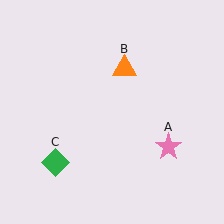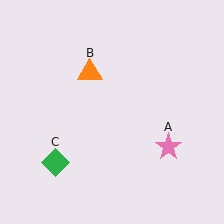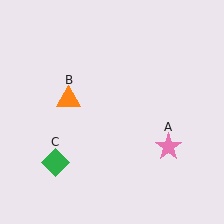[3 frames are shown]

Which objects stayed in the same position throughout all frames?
Pink star (object A) and green diamond (object C) remained stationary.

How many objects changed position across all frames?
1 object changed position: orange triangle (object B).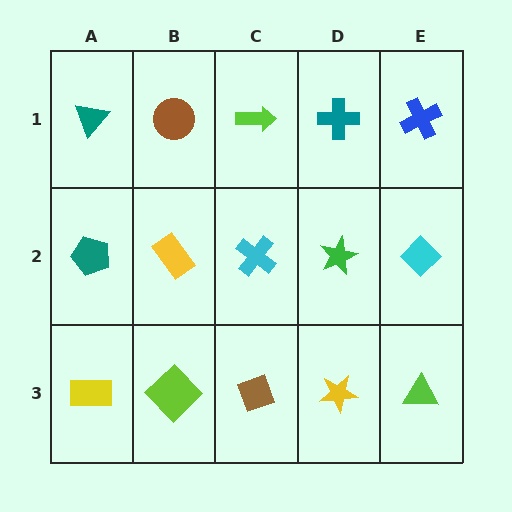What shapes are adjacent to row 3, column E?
A cyan diamond (row 2, column E), a yellow star (row 3, column D).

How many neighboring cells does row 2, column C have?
4.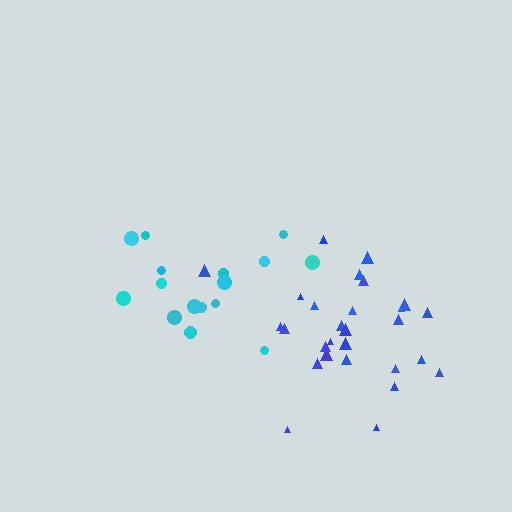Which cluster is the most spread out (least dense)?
Cyan.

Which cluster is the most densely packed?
Blue.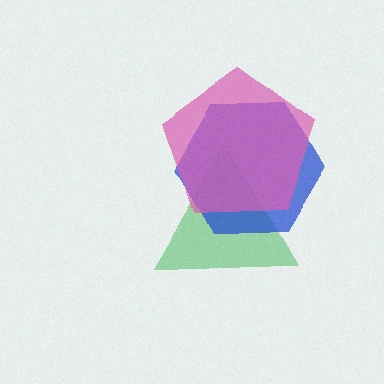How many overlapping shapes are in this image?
There are 3 overlapping shapes in the image.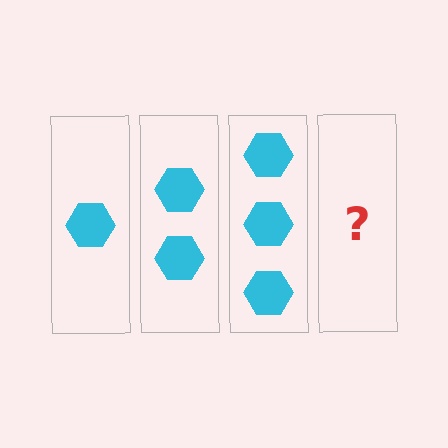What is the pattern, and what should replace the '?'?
The pattern is that each step adds one more hexagon. The '?' should be 4 hexagons.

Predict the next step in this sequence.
The next step is 4 hexagons.